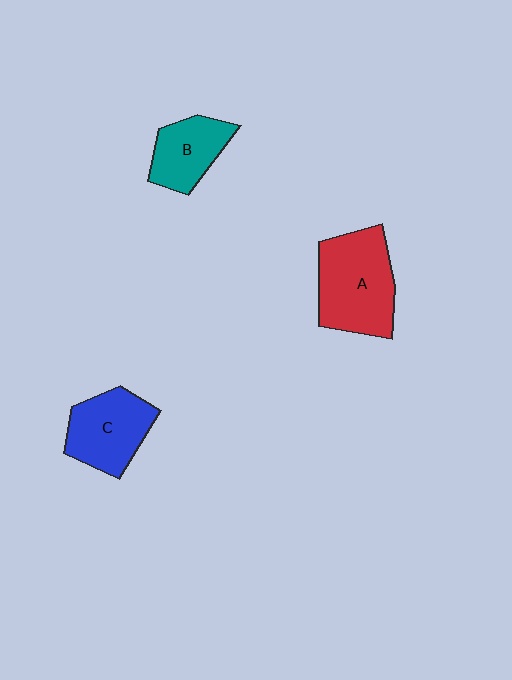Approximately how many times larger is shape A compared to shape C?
Approximately 1.3 times.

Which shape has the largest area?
Shape A (red).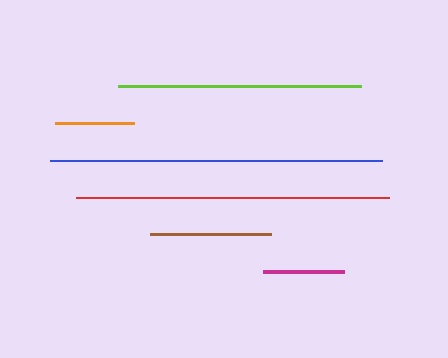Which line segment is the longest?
The blue line is the longest at approximately 333 pixels.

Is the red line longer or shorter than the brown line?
The red line is longer than the brown line.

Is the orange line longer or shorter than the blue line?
The blue line is longer than the orange line.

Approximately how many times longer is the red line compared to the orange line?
The red line is approximately 3.9 times the length of the orange line.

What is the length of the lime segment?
The lime segment is approximately 243 pixels long.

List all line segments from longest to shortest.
From longest to shortest: blue, red, lime, brown, magenta, orange.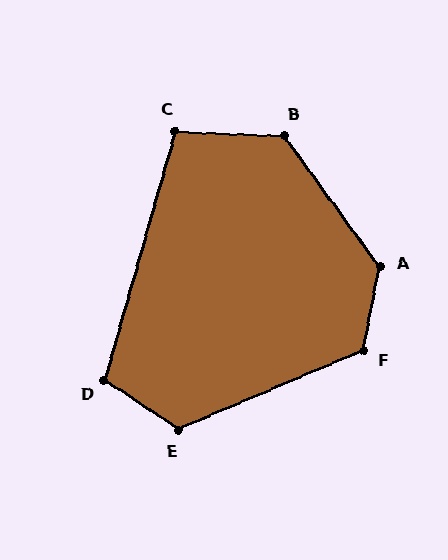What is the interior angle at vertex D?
Approximately 108 degrees (obtuse).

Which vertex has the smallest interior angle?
C, at approximately 104 degrees.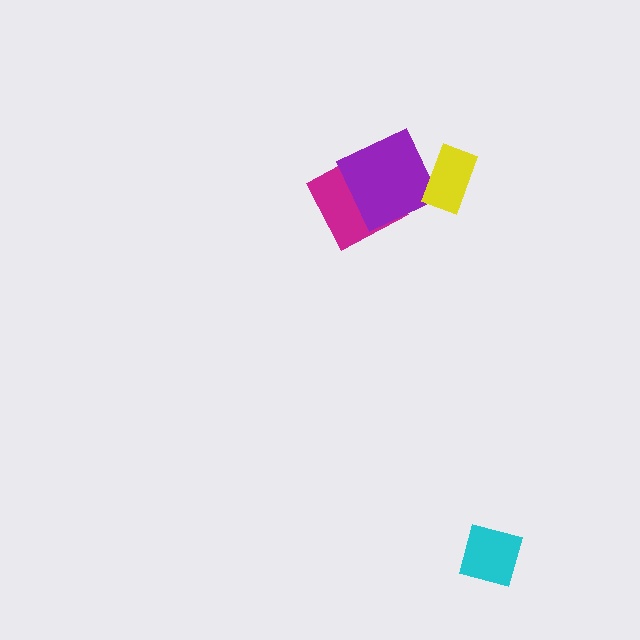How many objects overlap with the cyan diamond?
0 objects overlap with the cyan diamond.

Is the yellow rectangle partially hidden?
No, no other shape covers it.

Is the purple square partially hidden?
Yes, it is partially covered by another shape.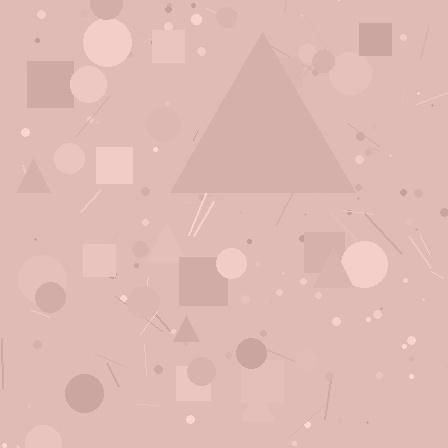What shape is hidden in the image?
A triangle is hidden in the image.